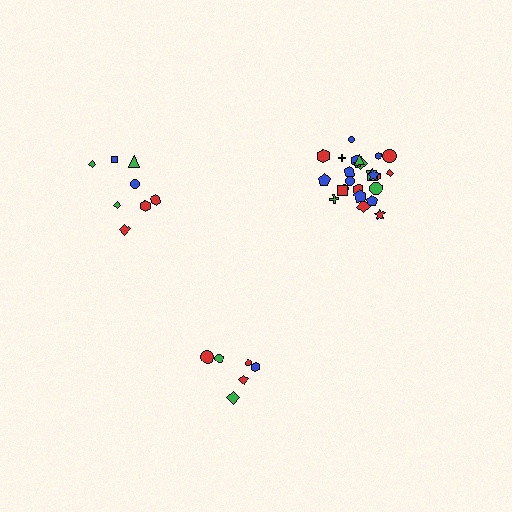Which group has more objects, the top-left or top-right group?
The top-right group.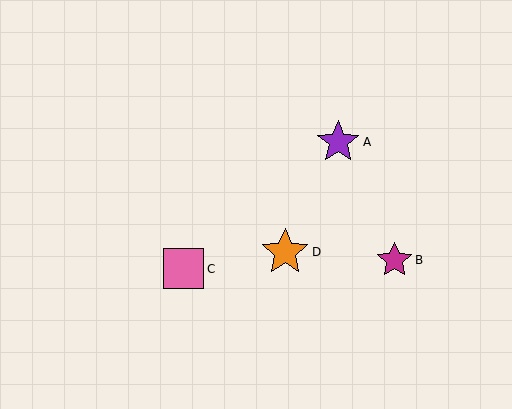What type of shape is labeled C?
Shape C is a pink square.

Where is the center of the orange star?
The center of the orange star is at (285, 252).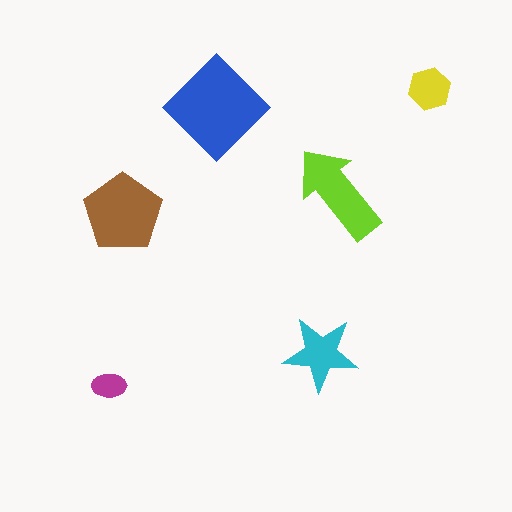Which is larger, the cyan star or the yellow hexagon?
The cyan star.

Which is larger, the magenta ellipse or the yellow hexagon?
The yellow hexagon.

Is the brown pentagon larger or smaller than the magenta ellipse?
Larger.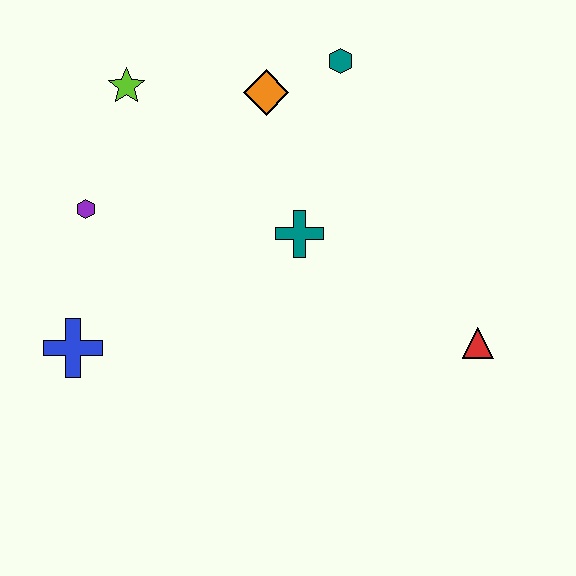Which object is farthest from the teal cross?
The blue cross is farthest from the teal cross.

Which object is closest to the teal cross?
The orange diamond is closest to the teal cross.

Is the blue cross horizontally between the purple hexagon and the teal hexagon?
No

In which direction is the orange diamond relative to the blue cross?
The orange diamond is above the blue cross.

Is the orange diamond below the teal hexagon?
Yes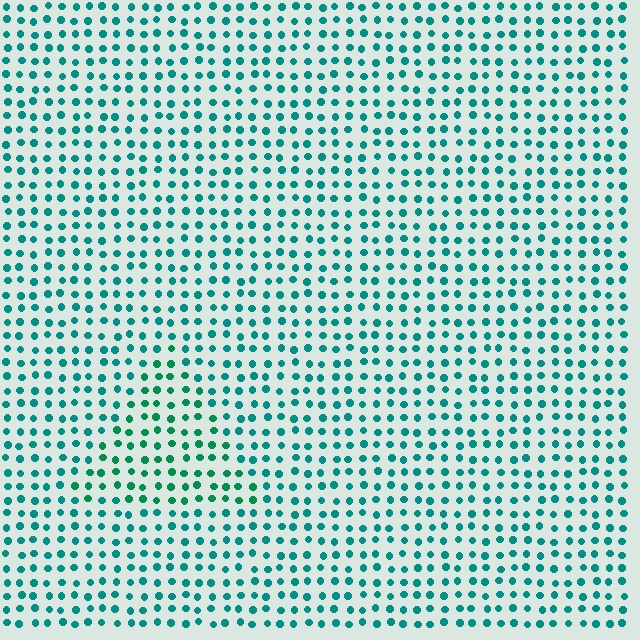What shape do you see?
I see a triangle.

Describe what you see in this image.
The image is filled with small teal elements in a uniform arrangement. A triangle-shaped region is visible where the elements are tinted to a slightly different hue, forming a subtle color boundary.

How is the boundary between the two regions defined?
The boundary is defined purely by a slight shift in hue (about 25 degrees). Spacing, size, and orientation are identical on both sides.